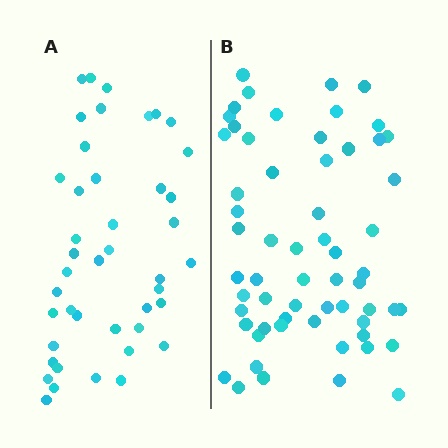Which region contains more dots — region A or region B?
Region B (the right region) has more dots.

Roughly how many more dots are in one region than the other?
Region B has approximately 15 more dots than region A.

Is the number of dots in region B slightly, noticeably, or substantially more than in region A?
Region B has noticeably more, but not dramatically so. The ratio is roughly 1.4 to 1.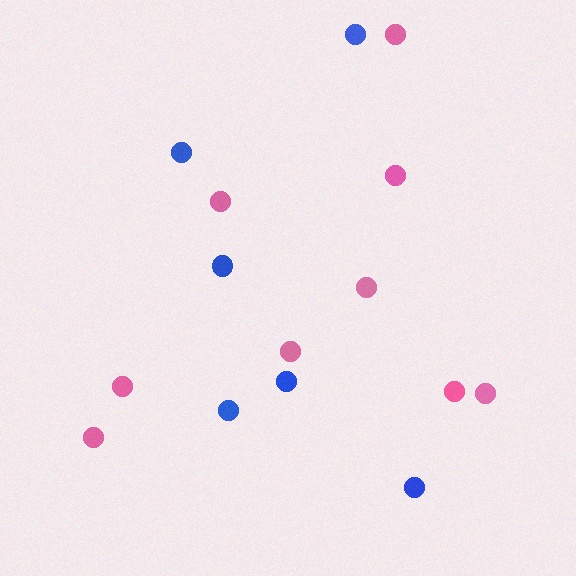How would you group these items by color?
There are 2 groups: one group of pink circles (9) and one group of blue circles (6).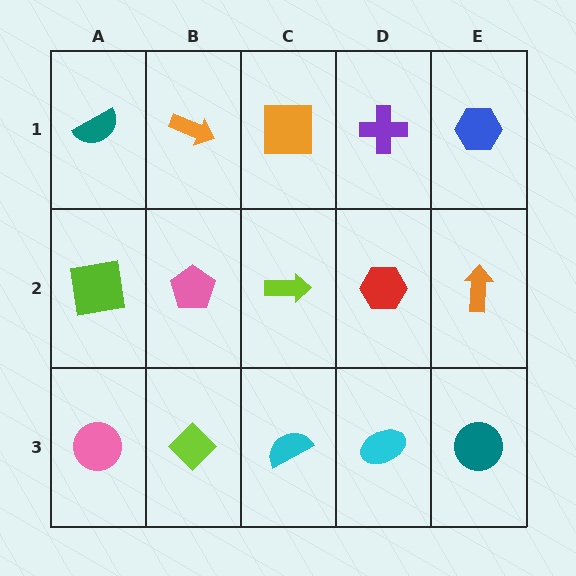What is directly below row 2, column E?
A teal circle.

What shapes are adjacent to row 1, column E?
An orange arrow (row 2, column E), a purple cross (row 1, column D).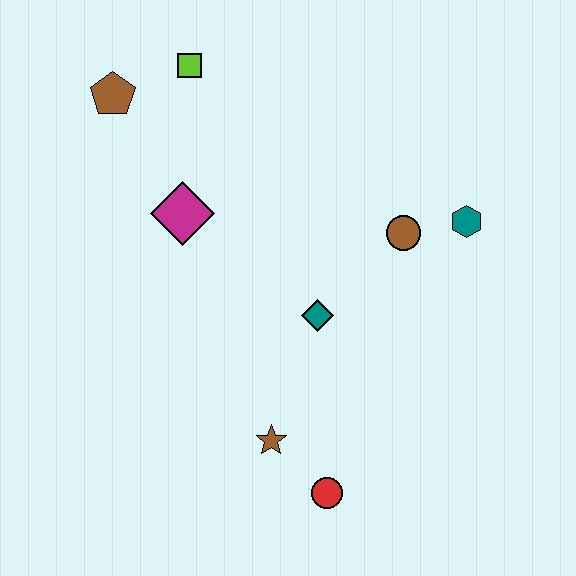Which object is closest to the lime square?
The brown pentagon is closest to the lime square.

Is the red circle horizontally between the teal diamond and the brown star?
No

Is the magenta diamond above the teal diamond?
Yes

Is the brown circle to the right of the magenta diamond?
Yes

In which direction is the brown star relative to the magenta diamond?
The brown star is below the magenta diamond.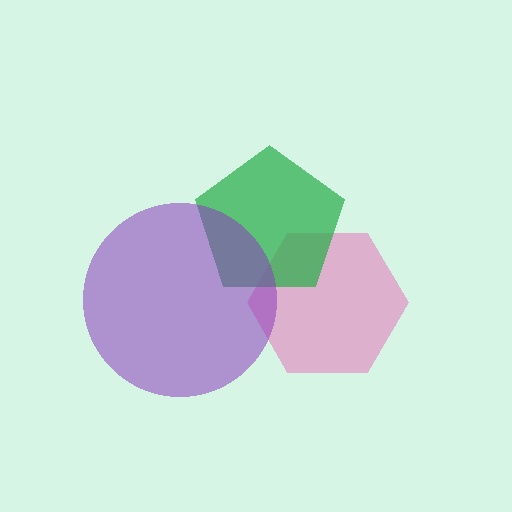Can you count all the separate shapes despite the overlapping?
Yes, there are 3 separate shapes.